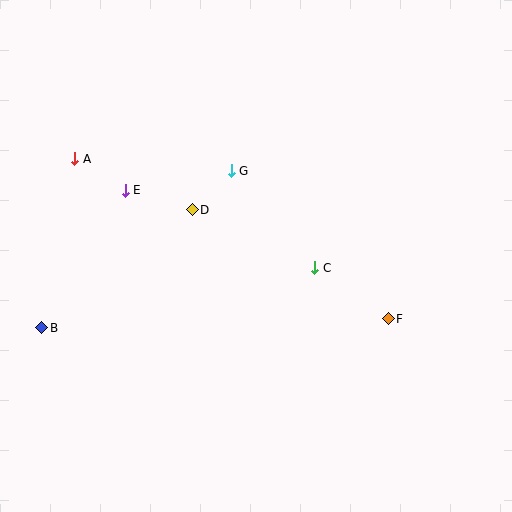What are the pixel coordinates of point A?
Point A is at (75, 159).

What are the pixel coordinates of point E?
Point E is at (125, 190).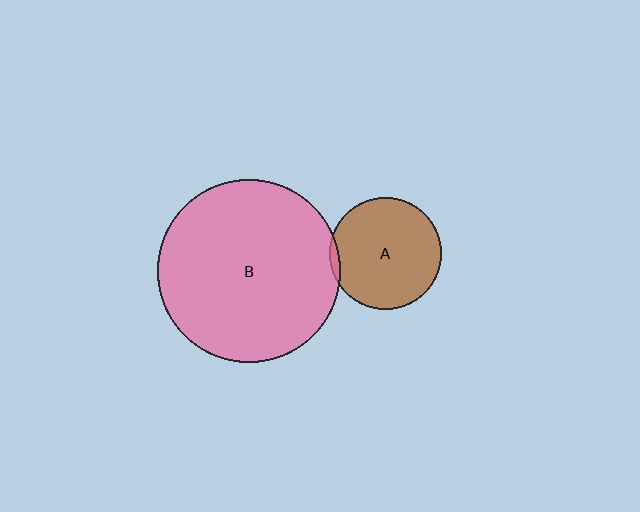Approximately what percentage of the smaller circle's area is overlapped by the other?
Approximately 5%.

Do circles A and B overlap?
Yes.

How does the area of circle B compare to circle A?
Approximately 2.7 times.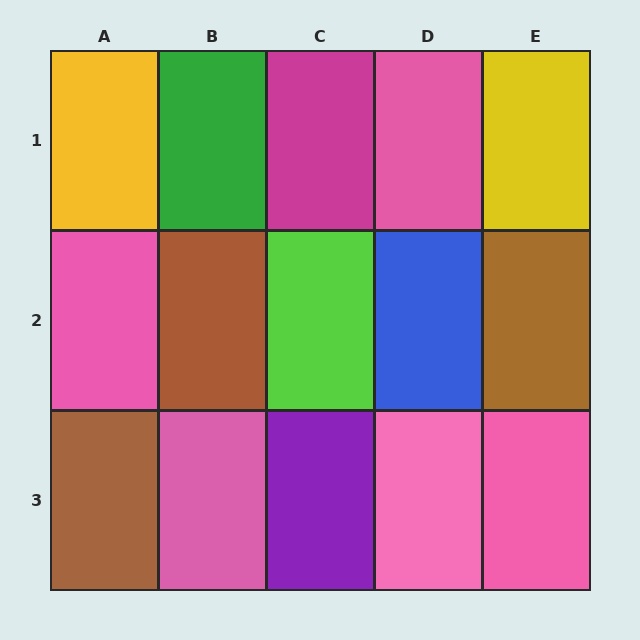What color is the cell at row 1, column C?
Magenta.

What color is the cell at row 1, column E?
Yellow.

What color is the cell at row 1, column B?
Green.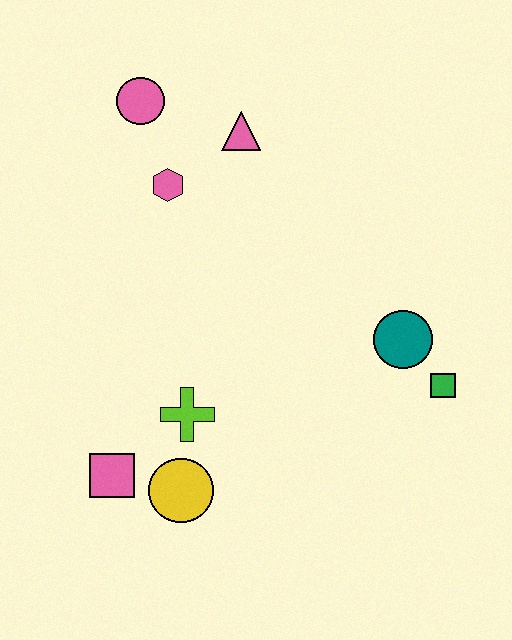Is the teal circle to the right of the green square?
No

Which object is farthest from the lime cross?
The pink circle is farthest from the lime cross.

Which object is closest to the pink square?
The yellow circle is closest to the pink square.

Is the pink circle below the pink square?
No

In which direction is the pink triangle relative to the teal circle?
The pink triangle is above the teal circle.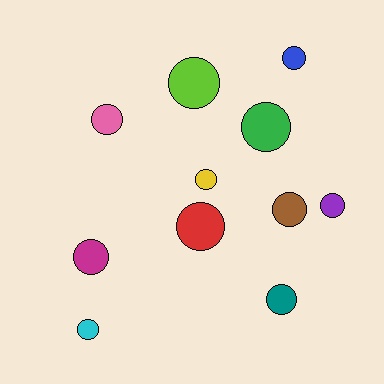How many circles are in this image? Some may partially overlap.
There are 11 circles.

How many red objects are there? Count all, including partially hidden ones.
There is 1 red object.